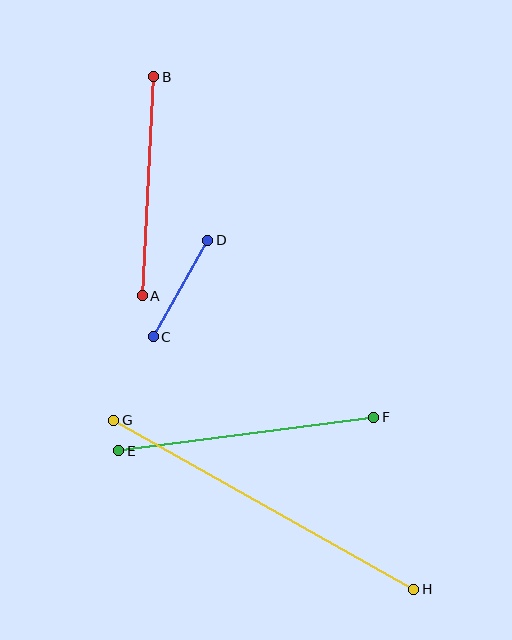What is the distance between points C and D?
The distance is approximately 111 pixels.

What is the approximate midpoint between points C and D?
The midpoint is at approximately (181, 289) pixels.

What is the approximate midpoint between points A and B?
The midpoint is at approximately (148, 186) pixels.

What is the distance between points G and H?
The distance is approximately 345 pixels.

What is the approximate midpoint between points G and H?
The midpoint is at approximately (264, 505) pixels.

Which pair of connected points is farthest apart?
Points G and H are farthest apart.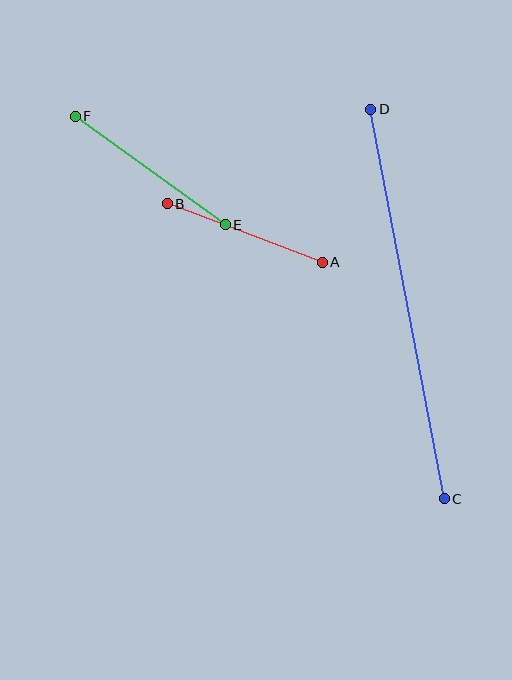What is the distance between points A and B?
The distance is approximately 165 pixels.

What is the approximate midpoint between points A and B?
The midpoint is at approximately (245, 233) pixels.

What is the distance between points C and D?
The distance is approximately 396 pixels.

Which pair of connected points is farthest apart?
Points C and D are farthest apart.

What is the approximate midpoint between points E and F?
The midpoint is at approximately (150, 171) pixels.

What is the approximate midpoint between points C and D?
The midpoint is at approximately (407, 304) pixels.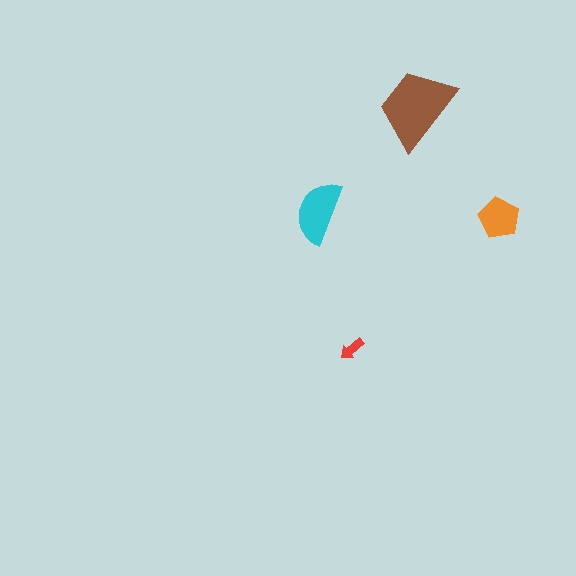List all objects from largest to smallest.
The brown trapezoid, the cyan semicircle, the orange pentagon, the red arrow.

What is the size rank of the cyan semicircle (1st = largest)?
2nd.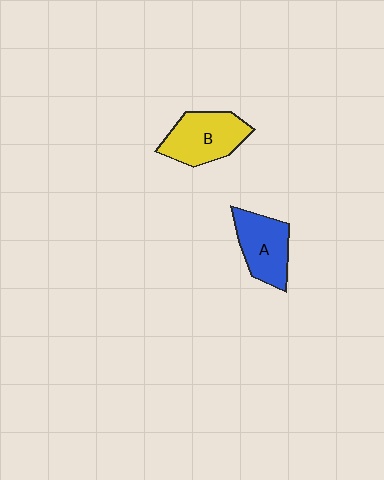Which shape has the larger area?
Shape B (yellow).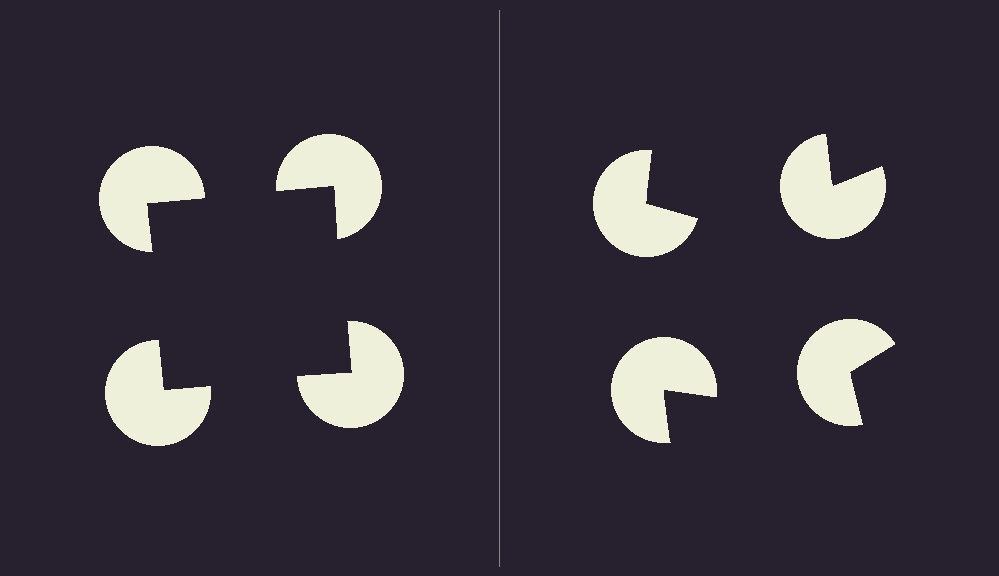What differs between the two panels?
The pac-man discs are positioned identically on both sides; only the wedge orientations differ. On the left they align to a square; on the right they are misaligned.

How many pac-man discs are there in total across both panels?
8 — 4 on each side.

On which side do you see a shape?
An illusory square appears on the left side. On the right side the wedge cuts are rotated, so no coherent shape forms.